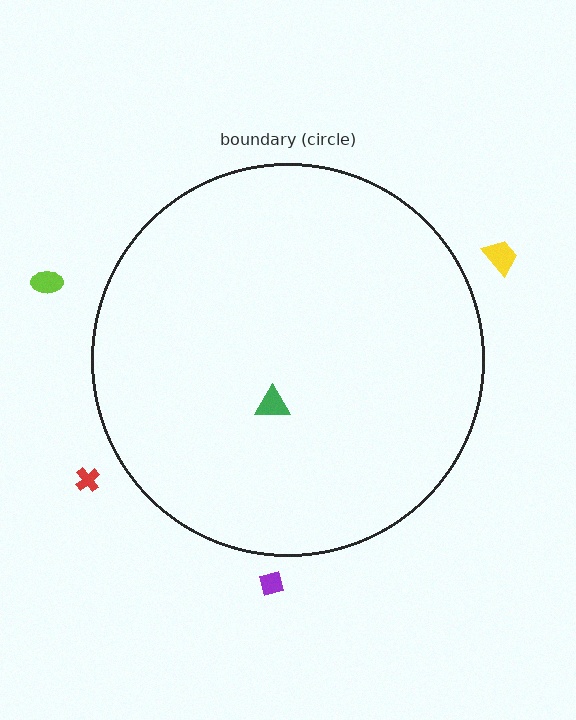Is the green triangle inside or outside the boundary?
Inside.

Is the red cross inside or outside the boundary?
Outside.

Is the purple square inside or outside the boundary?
Outside.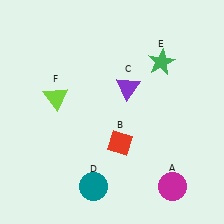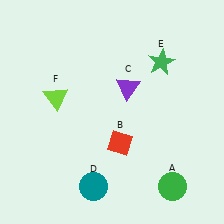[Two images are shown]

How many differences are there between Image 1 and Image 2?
There is 1 difference between the two images.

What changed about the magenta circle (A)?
In Image 1, A is magenta. In Image 2, it changed to green.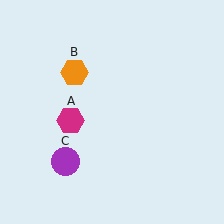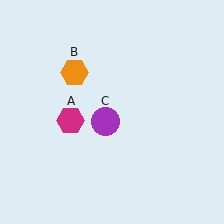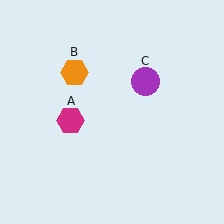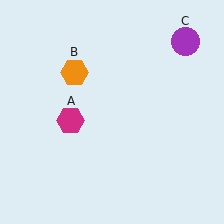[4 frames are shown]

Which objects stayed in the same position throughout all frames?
Magenta hexagon (object A) and orange hexagon (object B) remained stationary.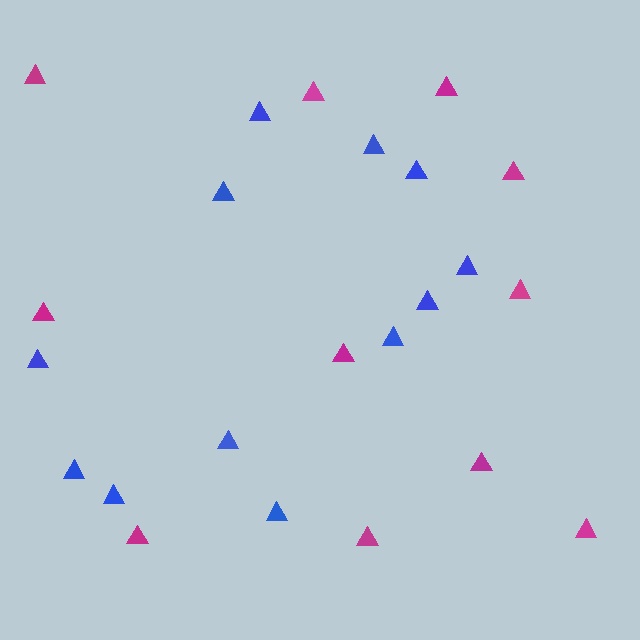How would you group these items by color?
There are 2 groups: one group of magenta triangles (11) and one group of blue triangles (12).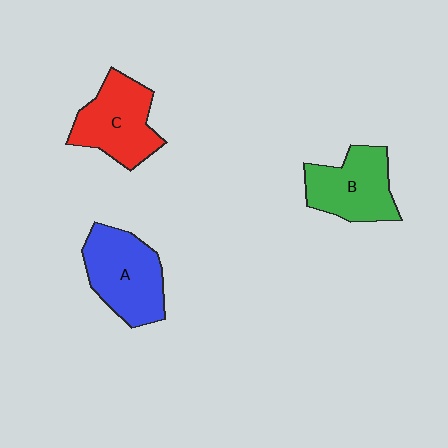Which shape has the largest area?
Shape A (blue).